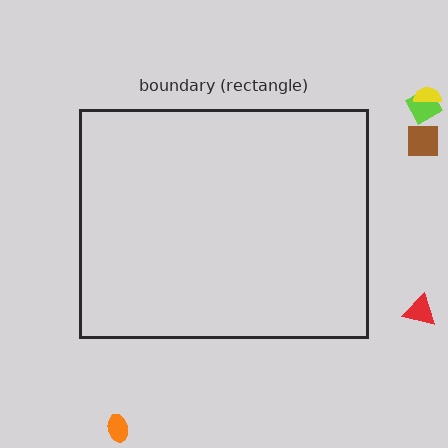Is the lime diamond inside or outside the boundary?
Outside.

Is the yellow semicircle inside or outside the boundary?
Outside.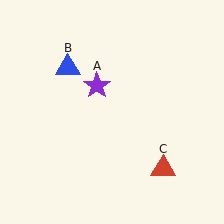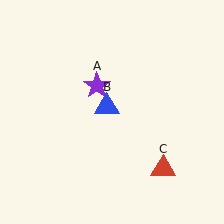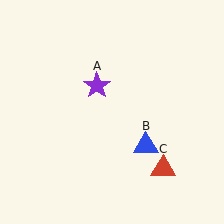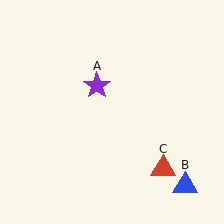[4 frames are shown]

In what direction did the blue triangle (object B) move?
The blue triangle (object B) moved down and to the right.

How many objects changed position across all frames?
1 object changed position: blue triangle (object B).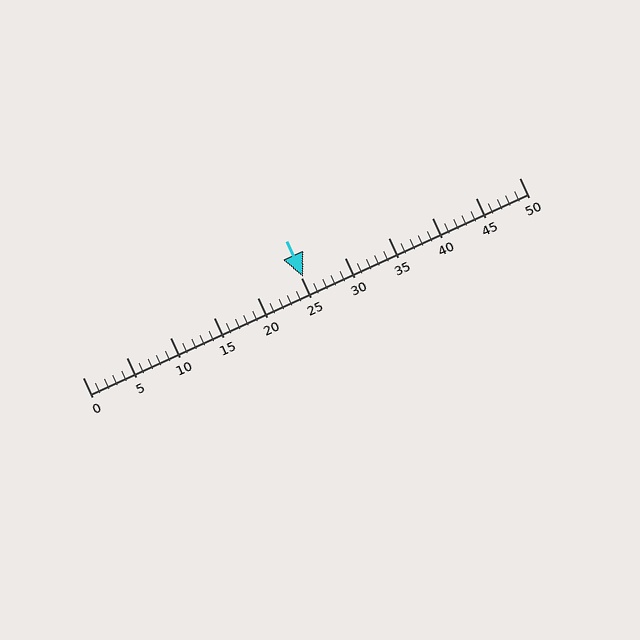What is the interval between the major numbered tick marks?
The major tick marks are spaced 5 units apart.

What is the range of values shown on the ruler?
The ruler shows values from 0 to 50.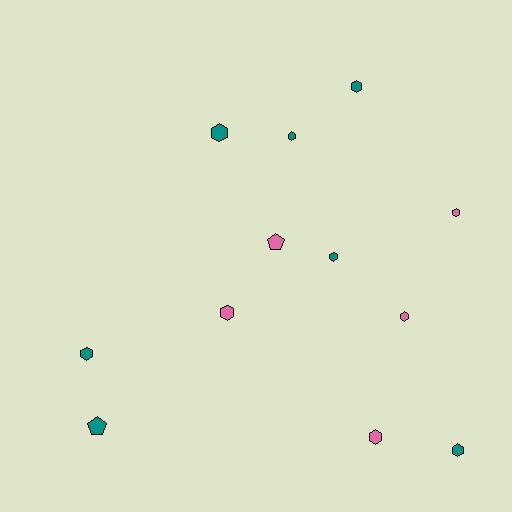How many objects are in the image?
There are 12 objects.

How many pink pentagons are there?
There is 1 pink pentagon.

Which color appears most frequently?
Teal, with 7 objects.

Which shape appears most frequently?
Hexagon, with 10 objects.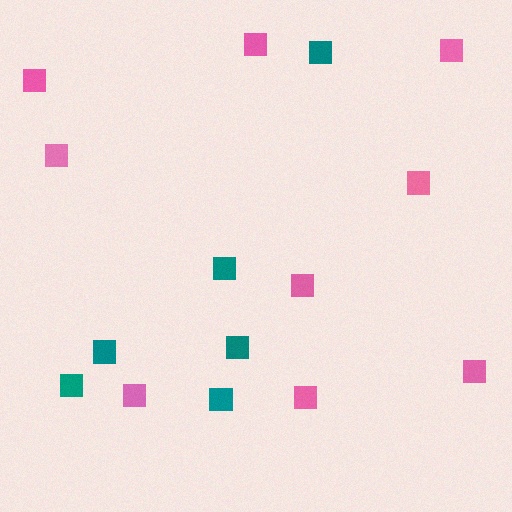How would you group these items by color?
There are 2 groups: one group of pink squares (9) and one group of teal squares (6).